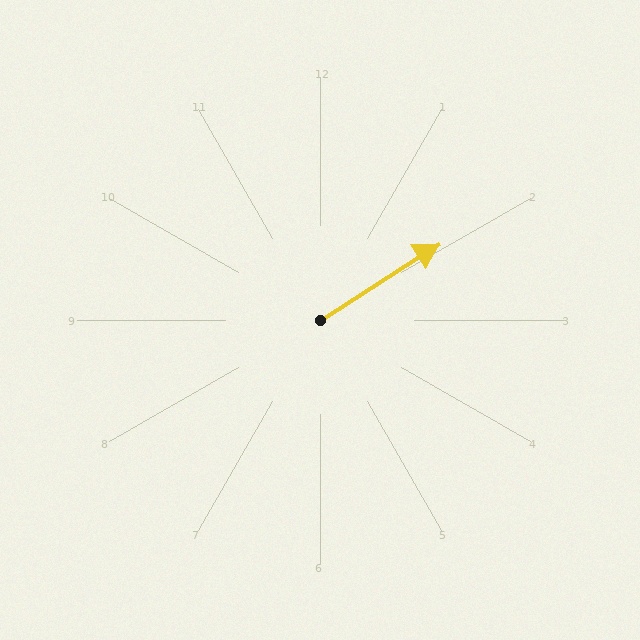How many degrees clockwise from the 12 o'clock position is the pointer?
Approximately 57 degrees.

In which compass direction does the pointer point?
Northeast.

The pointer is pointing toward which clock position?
Roughly 2 o'clock.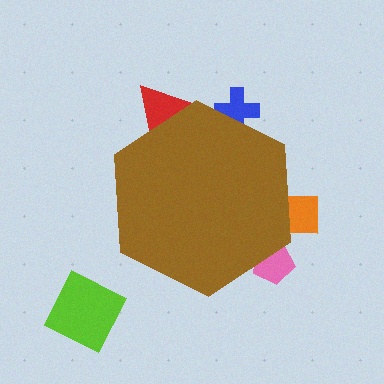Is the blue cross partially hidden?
Yes, the blue cross is partially hidden behind the brown hexagon.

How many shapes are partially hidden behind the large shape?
4 shapes are partially hidden.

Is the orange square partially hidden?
Yes, the orange square is partially hidden behind the brown hexagon.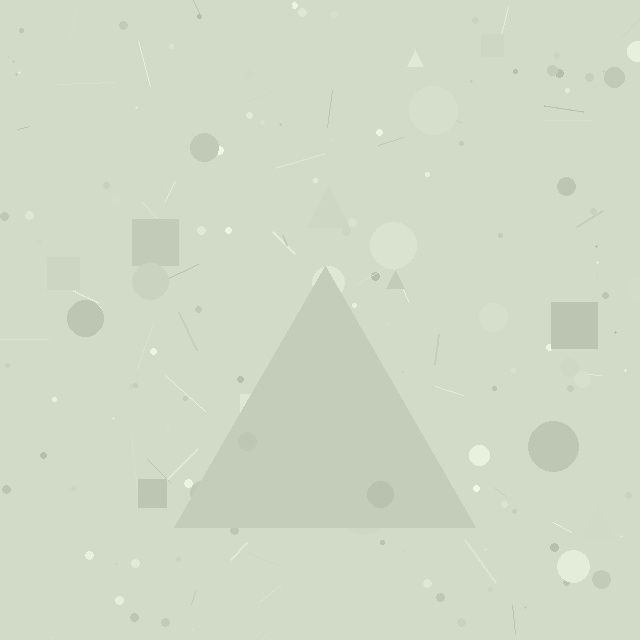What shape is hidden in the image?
A triangle is hidden in the image.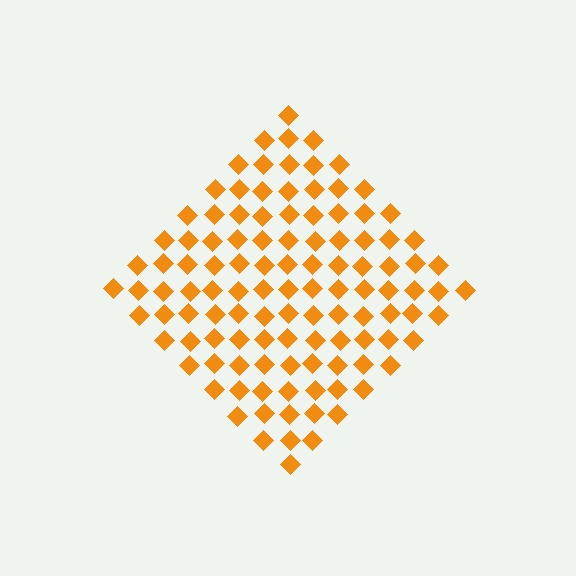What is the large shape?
The large shape is a diamond.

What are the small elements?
The small elements are diamonds.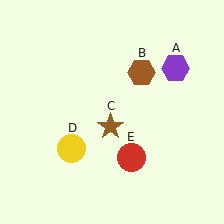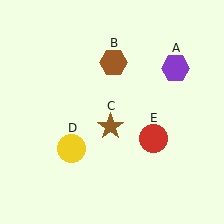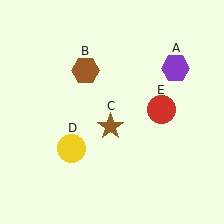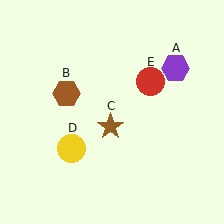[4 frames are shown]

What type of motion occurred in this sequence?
The brown hexagon (object B), red circle (object E) rotated counterclockwise around the center of the scene.